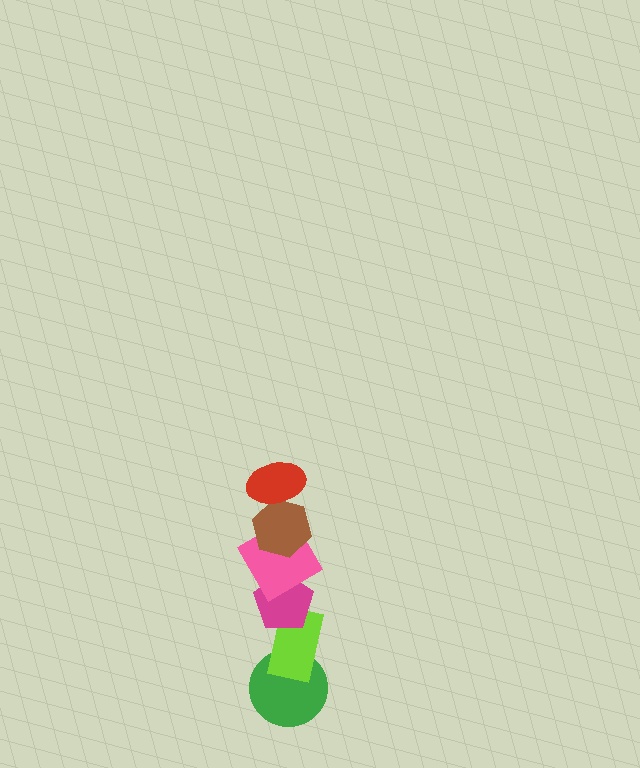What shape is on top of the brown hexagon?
The red ellipse is on top of the brown hexagon.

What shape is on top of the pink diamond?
The brown hexagon is on top of the pink diamond.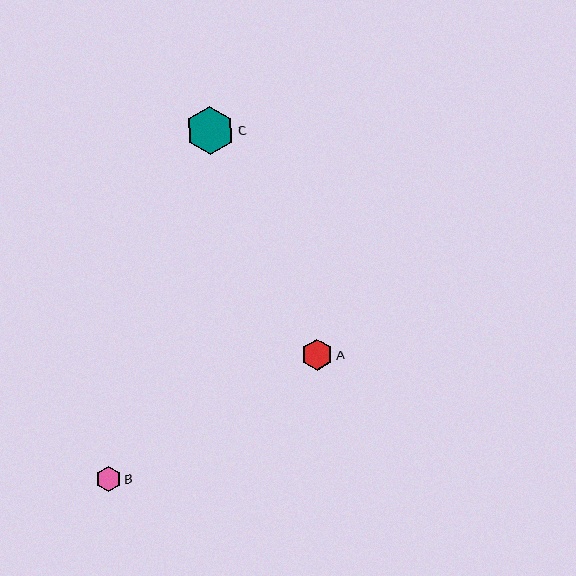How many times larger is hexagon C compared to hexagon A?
Hexagon C is approximately 1.6 times the size of hexagon A.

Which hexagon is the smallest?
Hexagon B is the smallest with a size of approximately 25 pixels.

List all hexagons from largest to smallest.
From largest to smallest: C, A, B.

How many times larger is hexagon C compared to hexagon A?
Hexagon C is approximately 1.6 times the size of hexagon A.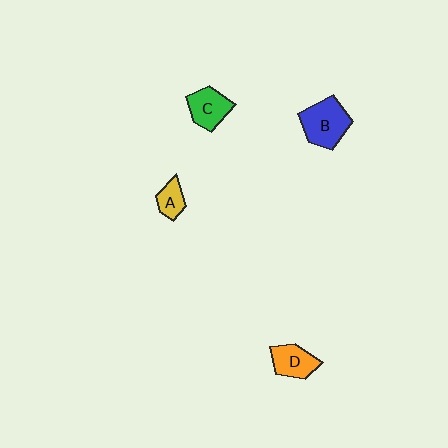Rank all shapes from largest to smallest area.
From largest to smallest: B (blue), C (green), D (orange), A (yellow).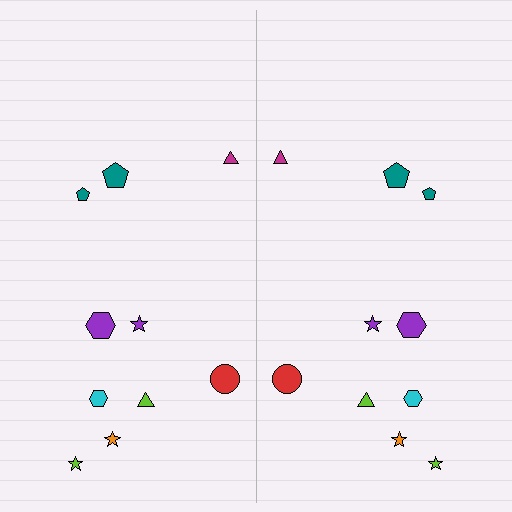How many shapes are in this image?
There are 20 shapes in this image.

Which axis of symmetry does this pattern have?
The pattern has a vertical axis of symmetry running through the center of the image.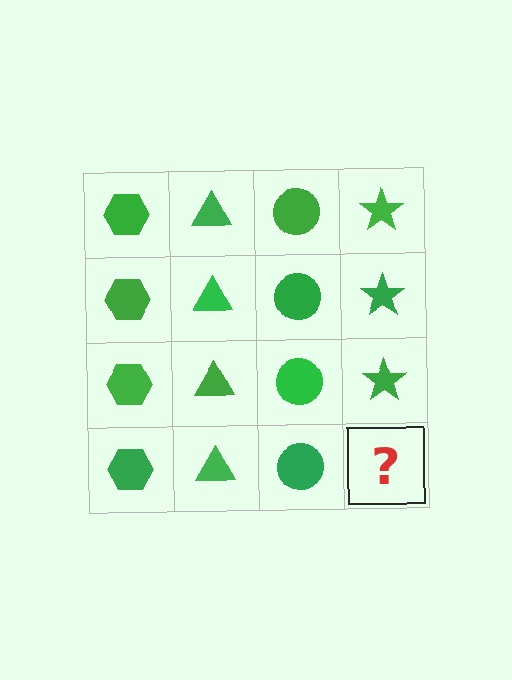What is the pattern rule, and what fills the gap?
The rule is that each column has a consistent shape. The gap should be filled with a green star.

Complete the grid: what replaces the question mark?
The question mark should be replaced with a green star.